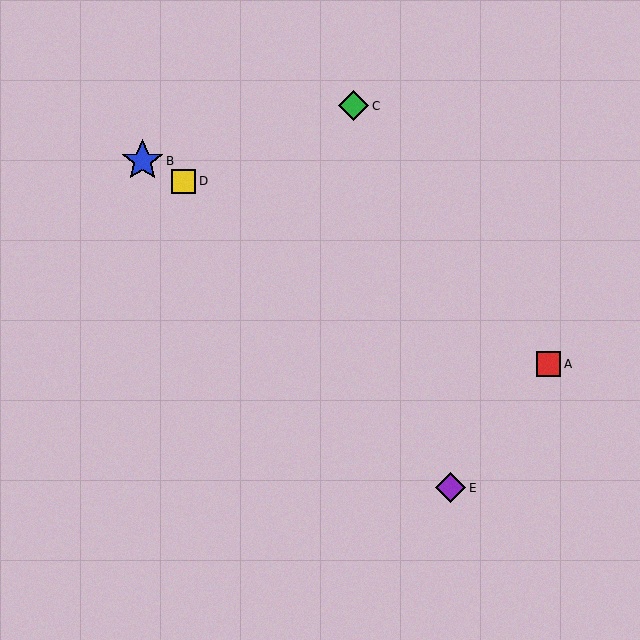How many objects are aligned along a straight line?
3 objects (A, B, D) are aligned along a straight line.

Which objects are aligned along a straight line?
Objects A, B, D are aligned along a straight line.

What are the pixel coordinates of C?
Object C is at (354, 106).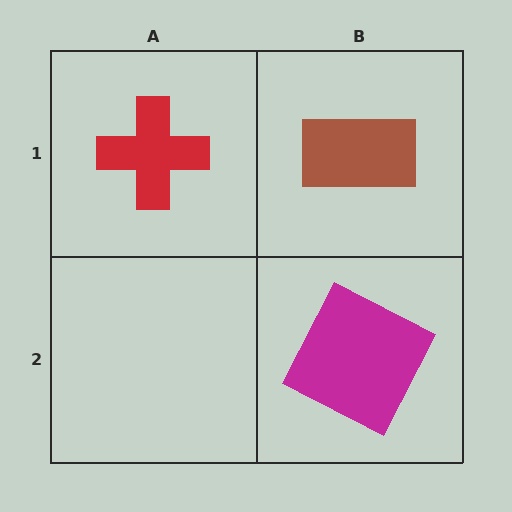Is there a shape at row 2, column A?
No, that cell is empty.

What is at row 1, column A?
A red cross.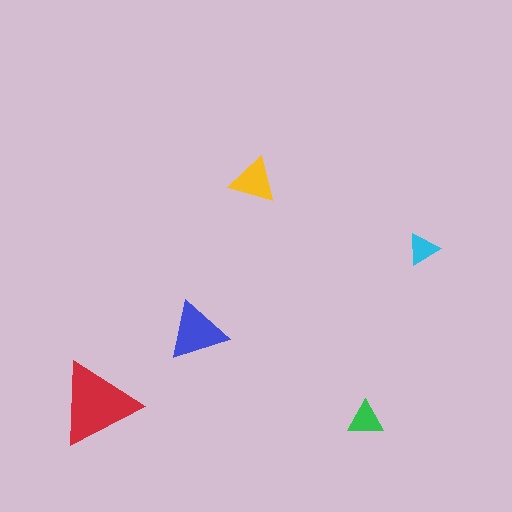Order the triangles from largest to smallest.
the red one, the blue one, the yellow one, the green one, the cyan one.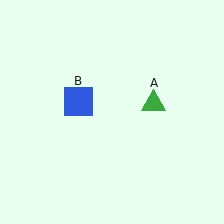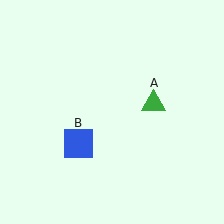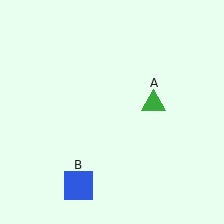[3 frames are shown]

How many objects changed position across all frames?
1 object changed position: blue square (object B).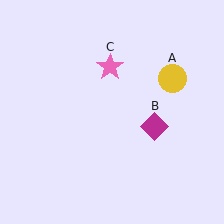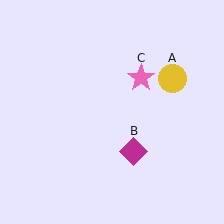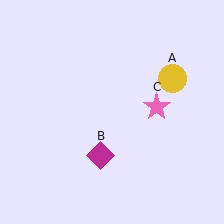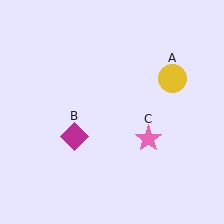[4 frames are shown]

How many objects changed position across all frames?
2 objects changed position: magenta diamond (object B), pink star (object C).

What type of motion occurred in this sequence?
The magenta diamond (object B), pink star (object C) rotated clockwise around the center of the scene.